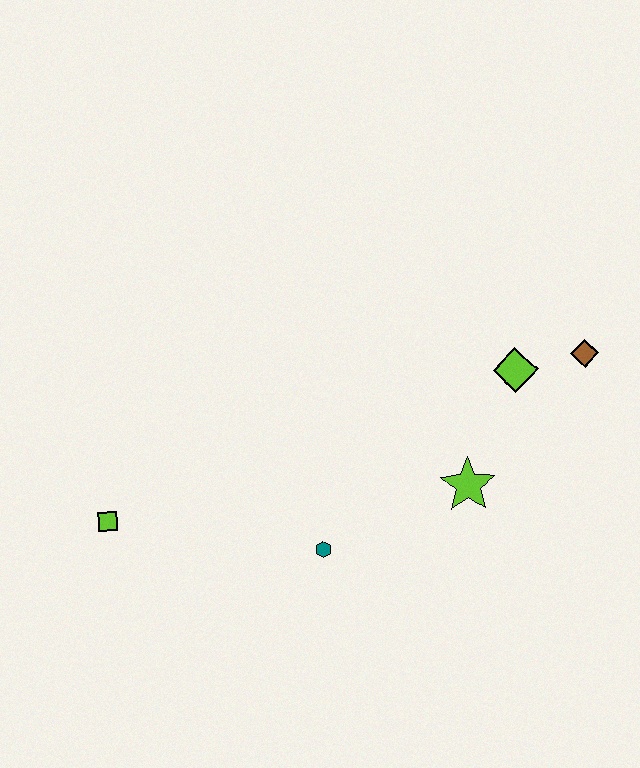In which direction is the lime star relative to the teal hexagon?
The lime star is to the right of the teal hexagon.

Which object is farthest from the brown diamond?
The lime square is farthest from the brown diamond.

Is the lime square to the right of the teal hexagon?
No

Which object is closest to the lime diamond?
The brown diamond is closest to the lime diamond.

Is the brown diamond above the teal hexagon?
Yes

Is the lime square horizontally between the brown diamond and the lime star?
No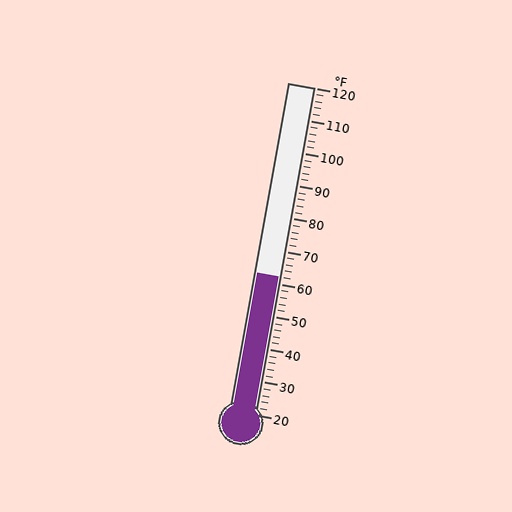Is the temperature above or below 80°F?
The temperature is below 80°F.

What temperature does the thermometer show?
The thermometer shows approximately 62°F.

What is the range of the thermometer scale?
The thermometer scale ranges from 20°F to 120°F.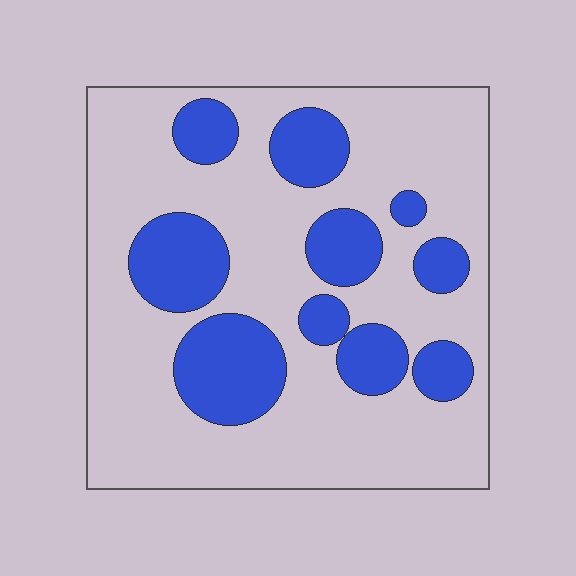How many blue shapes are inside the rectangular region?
10.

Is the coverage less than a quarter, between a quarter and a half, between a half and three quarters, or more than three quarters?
Between a quarter and a half.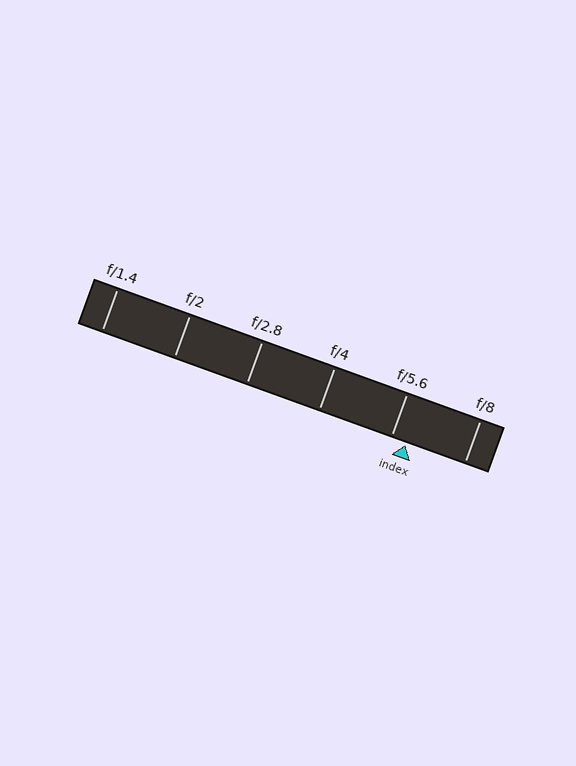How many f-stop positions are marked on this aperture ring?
There are 6 f-stop positions marked.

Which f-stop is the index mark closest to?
The index mark is closest to f/5.6.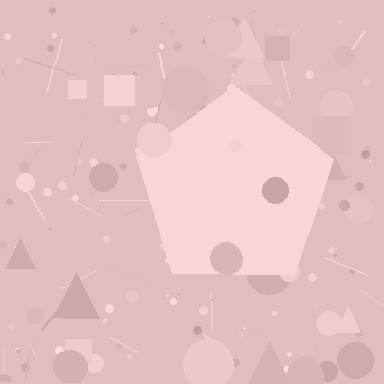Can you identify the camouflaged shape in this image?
The camouflaged shape is a pentagon.